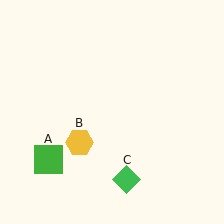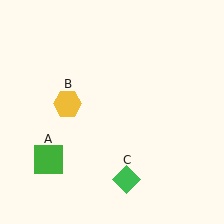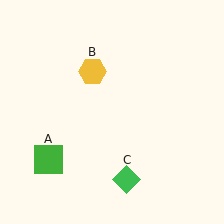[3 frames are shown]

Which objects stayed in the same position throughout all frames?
Green square (object A) and green diamond (object C) remained stationary.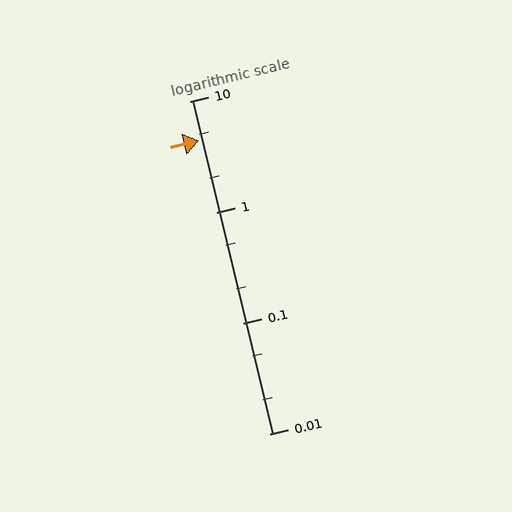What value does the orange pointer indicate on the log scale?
The pointer indicates approximately 4.4.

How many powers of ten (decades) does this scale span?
The scale spans 3 decades, from 0.01 to 10.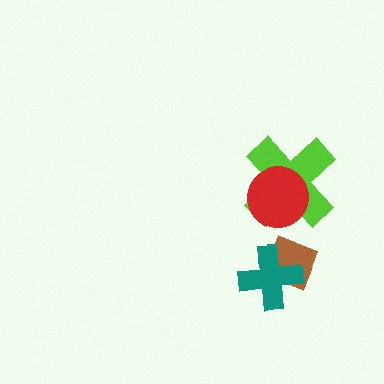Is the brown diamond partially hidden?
Yes, it is partially covered by another shape.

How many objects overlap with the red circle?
1 object overlaps with the red circle.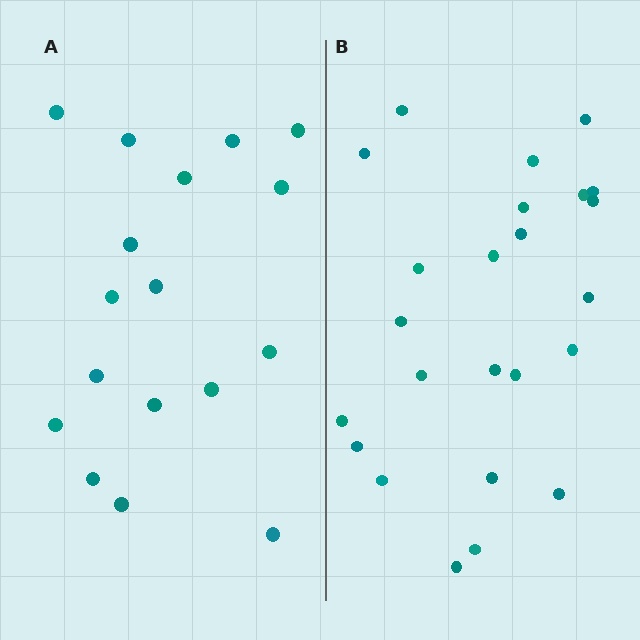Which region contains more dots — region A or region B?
Region B (the right region) has more dots.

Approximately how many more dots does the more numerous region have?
Region B has roughly 8 or so more dots than region A.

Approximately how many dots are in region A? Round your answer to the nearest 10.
About 20 dots. (The exact count is 17, which rounds to 20.)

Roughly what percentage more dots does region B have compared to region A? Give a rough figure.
About 40% more.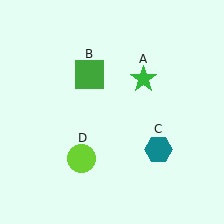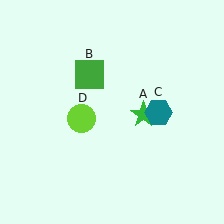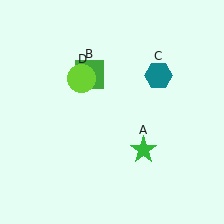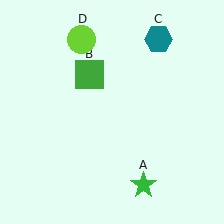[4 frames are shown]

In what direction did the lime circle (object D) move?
The lime circle (object D) moved up.